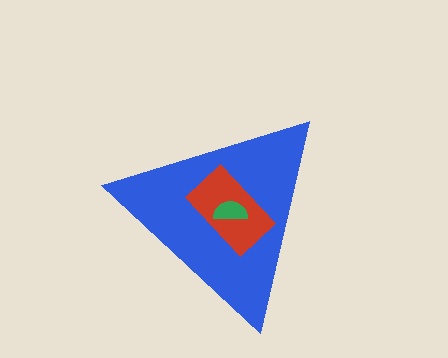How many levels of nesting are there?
3.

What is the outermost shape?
The blue triangle.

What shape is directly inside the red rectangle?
The green semicircle.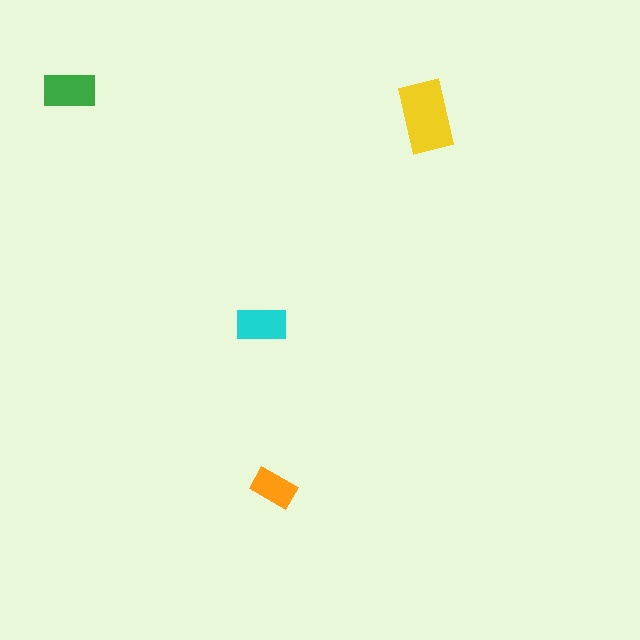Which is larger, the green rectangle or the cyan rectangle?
The green one.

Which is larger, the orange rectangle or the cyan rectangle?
The cyan one.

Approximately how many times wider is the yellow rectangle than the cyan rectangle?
About 1.5 times wider.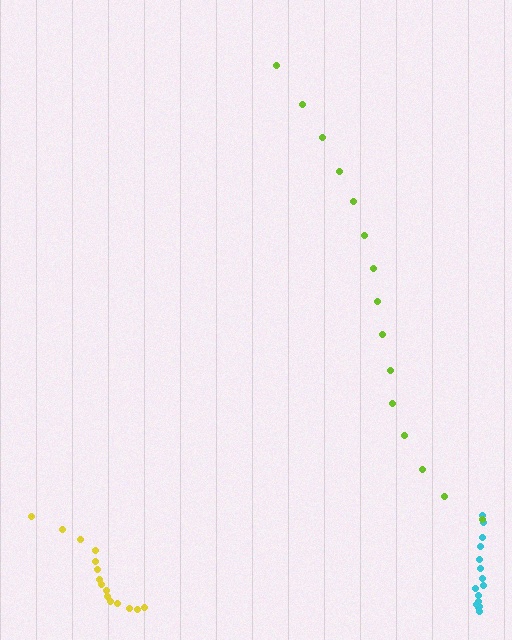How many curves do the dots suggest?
There are 3 distinct paths.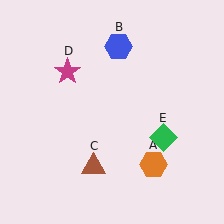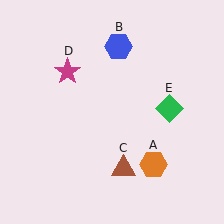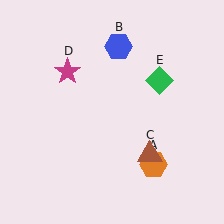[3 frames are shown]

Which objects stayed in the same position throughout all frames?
Orange hexagon (object A) and blue hexagon (object B) and magenta star (object D) remained stationary.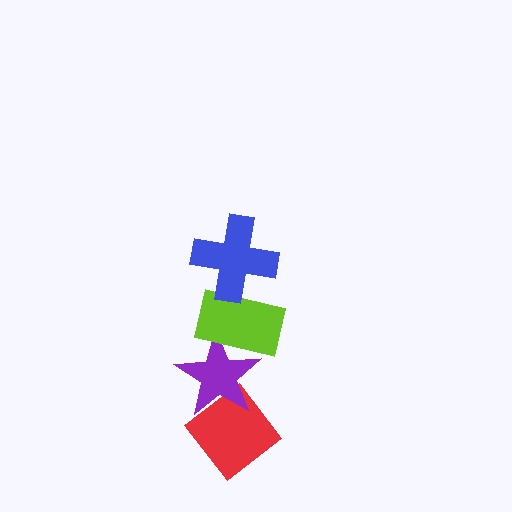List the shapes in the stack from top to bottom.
From top to bottom: the blue cross, the lime rectangle, the purple star, the red diamond.